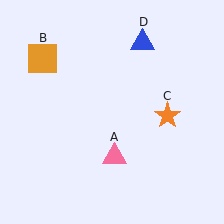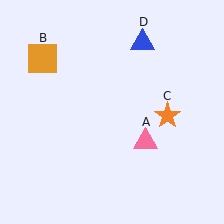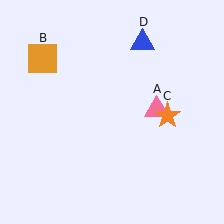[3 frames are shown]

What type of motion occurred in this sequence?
The pink triangle (object A) rotated counterclockwise around the center of the scene.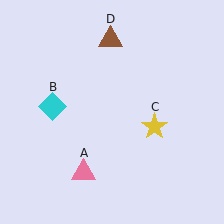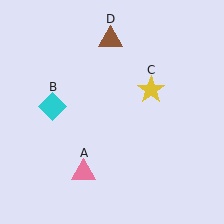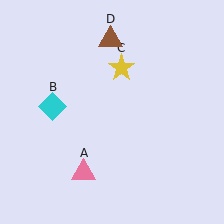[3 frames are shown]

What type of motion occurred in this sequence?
The yellow star (object C) rotated counterclockwise around the center of the scene.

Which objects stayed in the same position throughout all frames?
Pink triangle (object A) and cyan diamond (object B) and brown triangle (object D) remained stationary.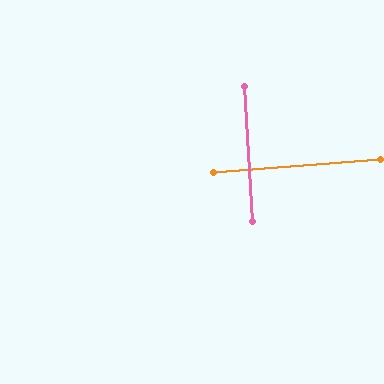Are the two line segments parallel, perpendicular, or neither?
Perpendicular — they meet at approximately 89°.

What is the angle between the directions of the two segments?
Approximately 89 degrees.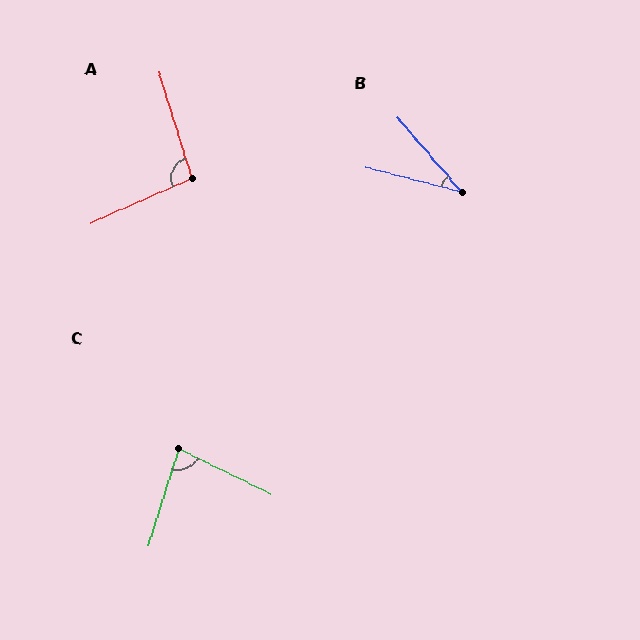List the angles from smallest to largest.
B (35°), C (82°), A (96°).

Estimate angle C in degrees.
Approximately 82 degrees.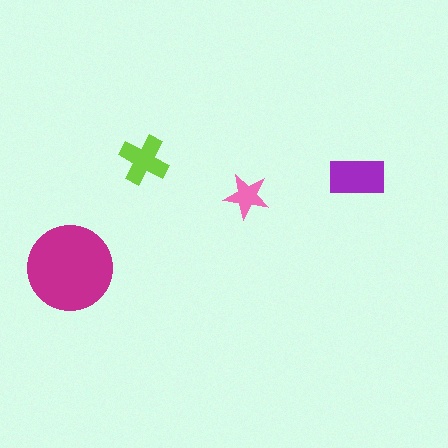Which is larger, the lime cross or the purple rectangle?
The purple rectangle.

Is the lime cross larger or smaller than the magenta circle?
Smaller.